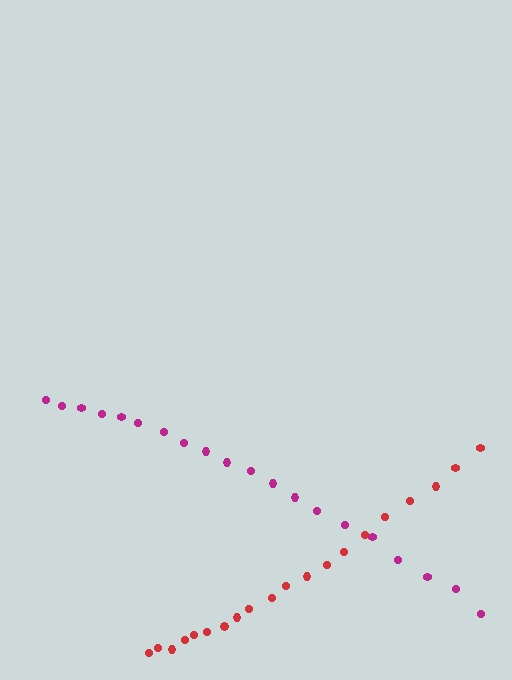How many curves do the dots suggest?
There are 2 distinct paths.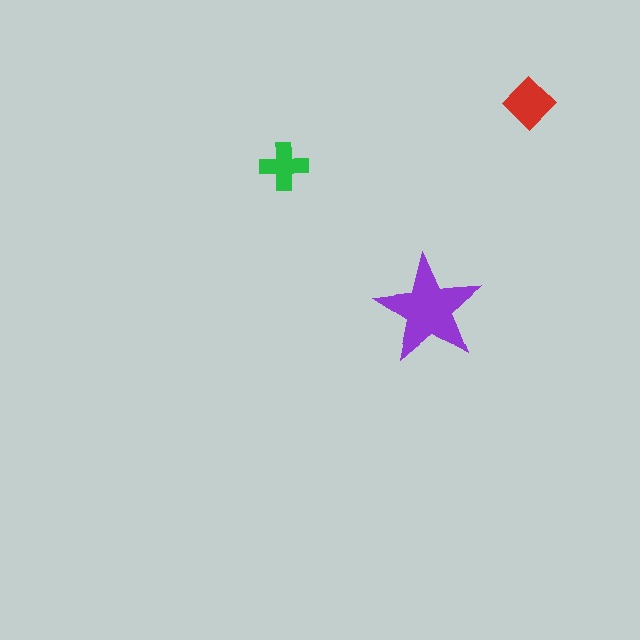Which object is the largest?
The purple star.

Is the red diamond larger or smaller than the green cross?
Larger.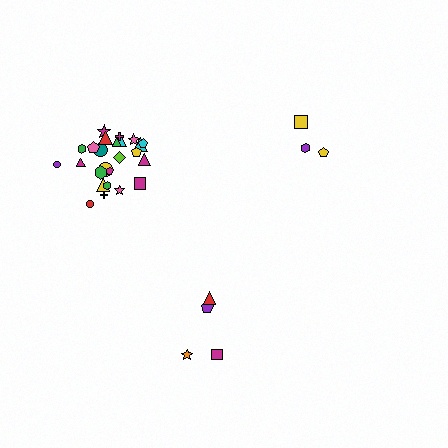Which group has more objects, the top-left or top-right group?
The top-left group.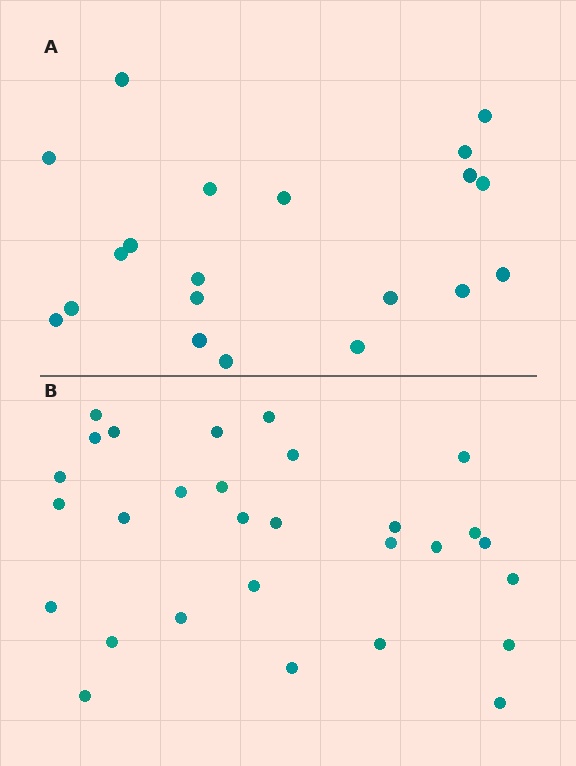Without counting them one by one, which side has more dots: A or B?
Region B (the bottom region) has more dots.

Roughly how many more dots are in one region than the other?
Region B has roughly 8 or so more dots than region A.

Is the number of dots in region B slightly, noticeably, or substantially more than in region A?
Region B has substantially more. The ratio is roughly 1.4 to 1.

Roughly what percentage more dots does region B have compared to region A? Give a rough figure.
About 45% more.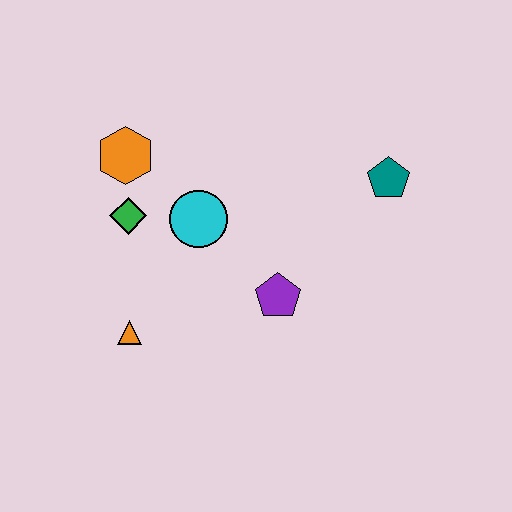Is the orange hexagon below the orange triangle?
No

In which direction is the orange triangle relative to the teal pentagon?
The orange triangle is to the left of the teal pentagon.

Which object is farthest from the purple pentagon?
The orange hexagon is farthest from the purple pentagon.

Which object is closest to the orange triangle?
The green diamond is closest to the orange triangle.